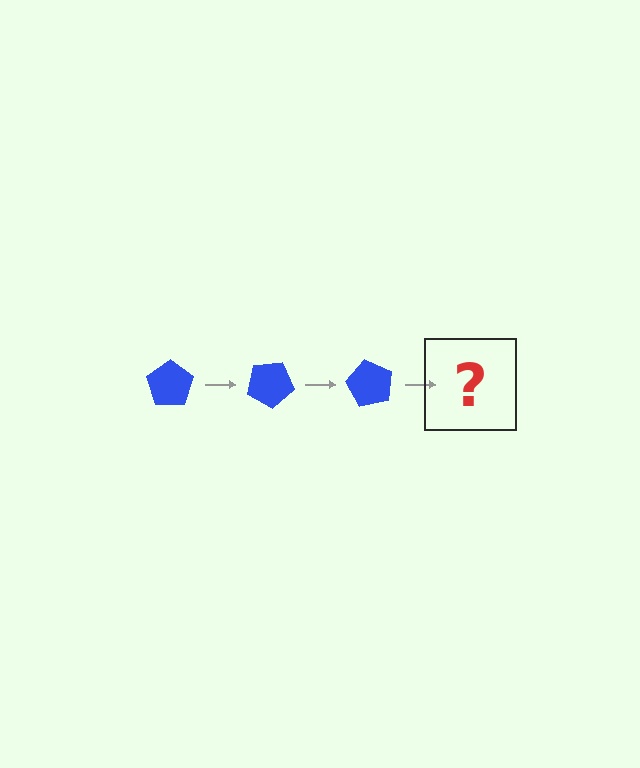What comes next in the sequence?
The next element should be a blue pentagon rotated 90 degrees.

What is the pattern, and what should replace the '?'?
The pattern is that the pentagon rotates 30 degrees each step. The '?' should be a blue pentagon rotated 90 degrees.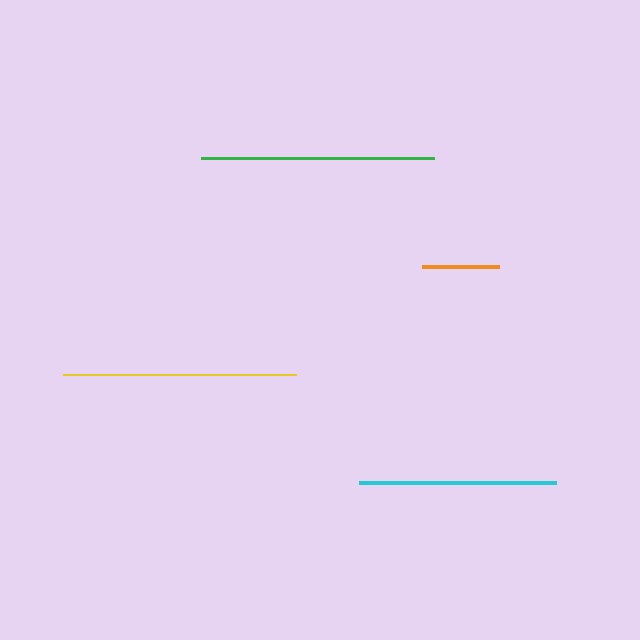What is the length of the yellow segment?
The yellow segment is approximately 232 pixels long.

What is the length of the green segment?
The green segment is approximately 233 pixels long.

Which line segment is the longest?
The green line is the longest at approximately 233 pixels.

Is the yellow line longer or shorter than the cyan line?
The yellow line is longer than the cyan line.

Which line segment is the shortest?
The orange line is the shortest at approximately 77 pixels.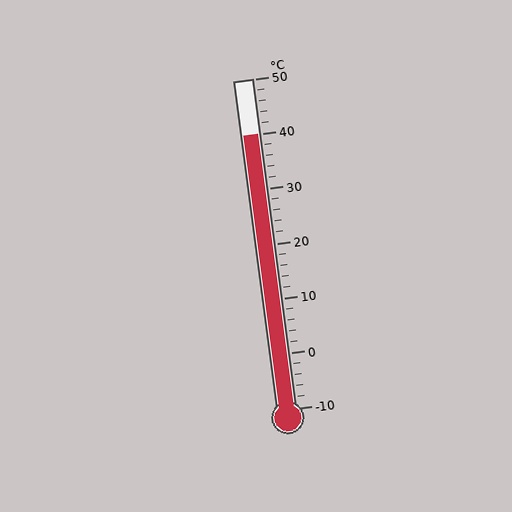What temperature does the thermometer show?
The thermometer shows approximately 40°C.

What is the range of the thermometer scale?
The thermometer scale ranges from -10°C to 50°C.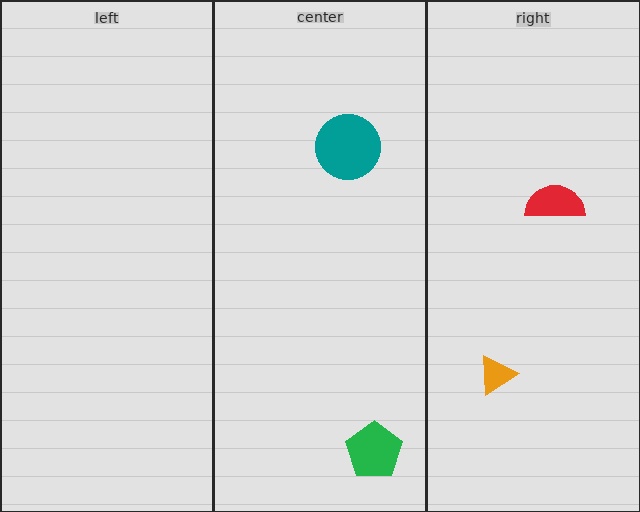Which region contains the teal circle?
The center region.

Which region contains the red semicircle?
The right region.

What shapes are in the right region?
The red semicircle, the orange triangle.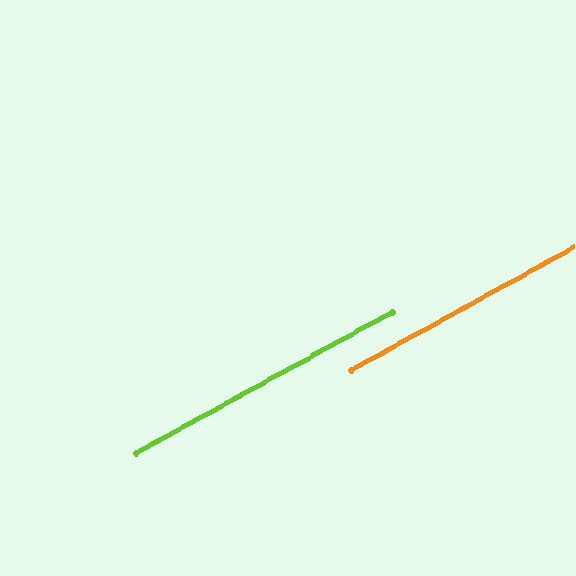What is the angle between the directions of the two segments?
Approximately 0 degrees.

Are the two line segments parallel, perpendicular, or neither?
Parallel — their directions differ by only 0.0°.